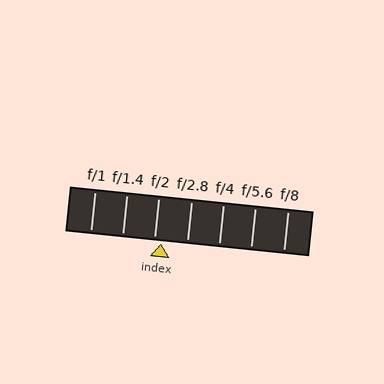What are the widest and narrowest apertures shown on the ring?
The widest aperture shown is f/1 and the narrowest is f/8.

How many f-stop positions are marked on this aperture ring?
There are 7 f-stop positions marked.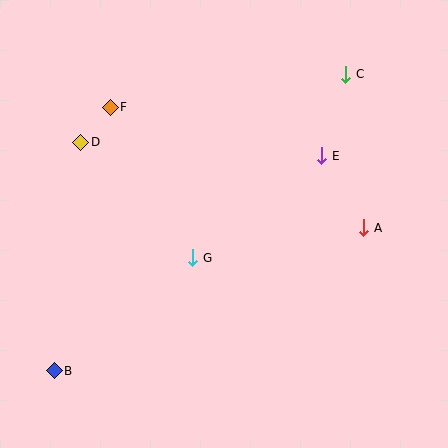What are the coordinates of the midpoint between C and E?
The midpoint between C and E is at (334, 115).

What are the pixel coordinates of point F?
Point F is at (110, 107).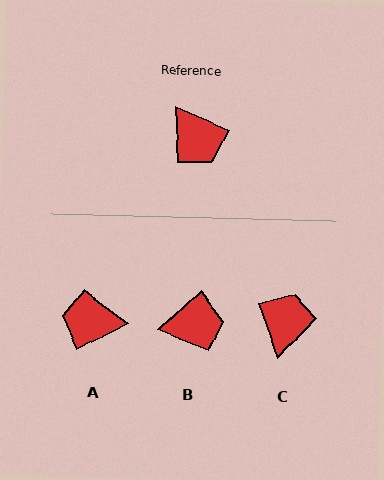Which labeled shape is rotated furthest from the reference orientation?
C, about 133 degrees away.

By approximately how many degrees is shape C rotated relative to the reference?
Approximately 133 degrees counter-clockwise.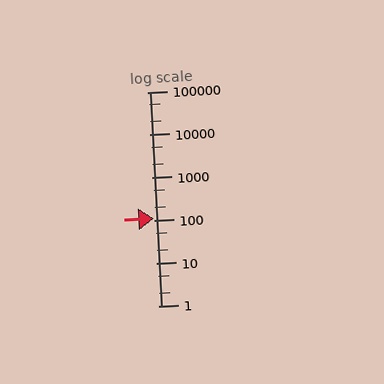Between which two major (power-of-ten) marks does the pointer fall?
The pointer is between 100 and 1000.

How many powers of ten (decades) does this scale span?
The scale spans 5 decades, from 1 to 100000.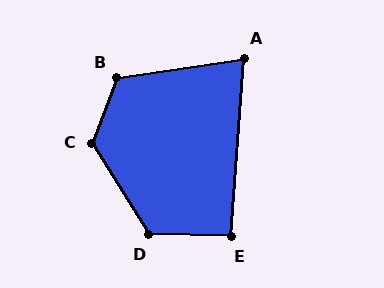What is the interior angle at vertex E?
Approximately 93 degrees (approximately right).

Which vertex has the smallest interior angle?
A, at approximately 77 degrees.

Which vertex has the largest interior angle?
C, at approximately 127 degrees.